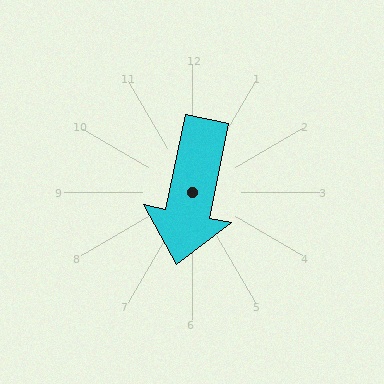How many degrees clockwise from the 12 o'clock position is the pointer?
Approximately 192 degrees.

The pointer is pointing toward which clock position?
Roughly 6 o'clock.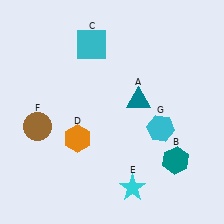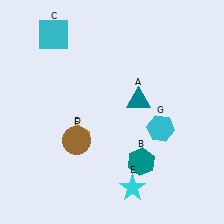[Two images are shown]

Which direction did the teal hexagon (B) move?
The teal hexagon (B) moved left.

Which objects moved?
The objects that moved are: the teal hexagon (B), the cyan square (C), the brown circle (F).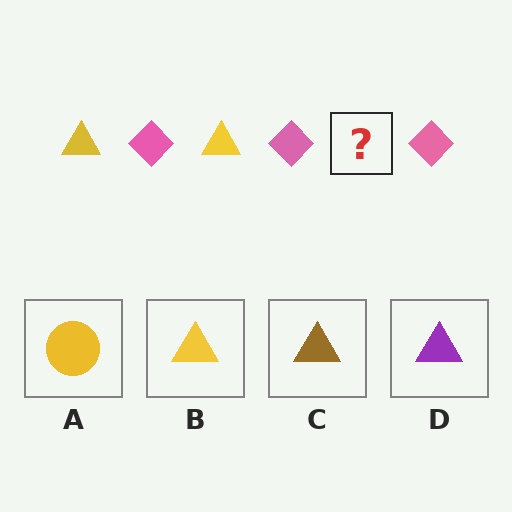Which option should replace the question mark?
Option B.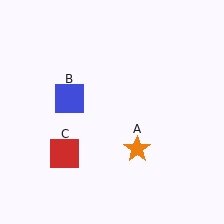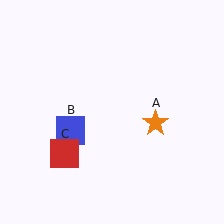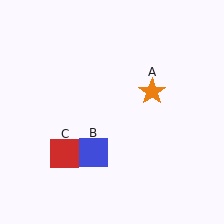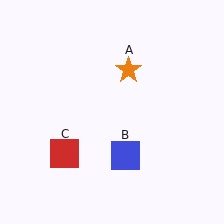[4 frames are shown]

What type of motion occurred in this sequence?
The orange star (object A), blue square (object B) rotated counterclockwise around the center of the scene.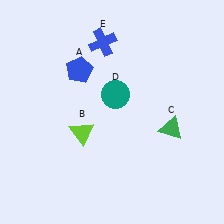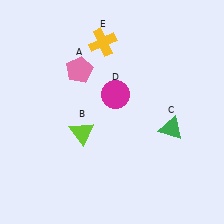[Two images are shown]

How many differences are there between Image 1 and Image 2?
There are 3 differences between the two images.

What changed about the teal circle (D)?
In Image 1, D is teal. In Image 2, it changed to magenta.